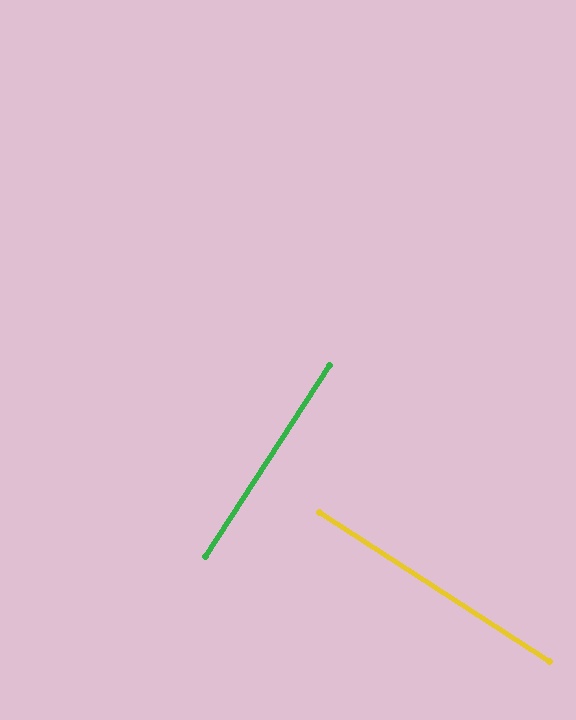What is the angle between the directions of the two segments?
Approximately 90 degrees.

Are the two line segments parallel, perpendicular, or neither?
Perpendicular — they meet at approximately 90°.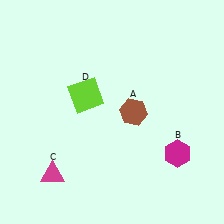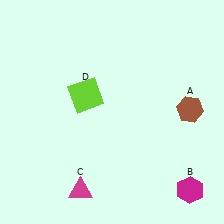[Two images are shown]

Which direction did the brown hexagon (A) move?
The brown hexagon (A) moved right.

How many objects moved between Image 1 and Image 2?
3 objects moved between the two images.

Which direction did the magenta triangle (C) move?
The magenta triangle (C) moved right.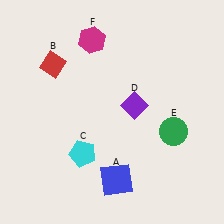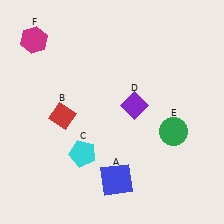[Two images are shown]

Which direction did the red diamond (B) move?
The red diamond (B) moved down.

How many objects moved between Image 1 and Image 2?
2 objects moved between the two images.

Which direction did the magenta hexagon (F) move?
The magenta hexagon (F) moved left.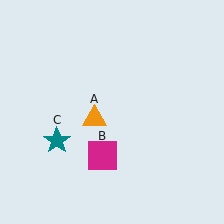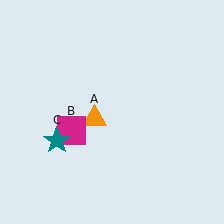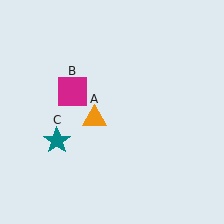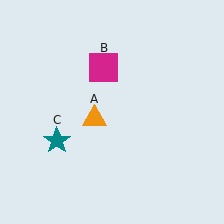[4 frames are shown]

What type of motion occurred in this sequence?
The magenta square (object B) rotated clockwise around the center of the scene.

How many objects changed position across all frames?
1 object changed position: magenta square (object B).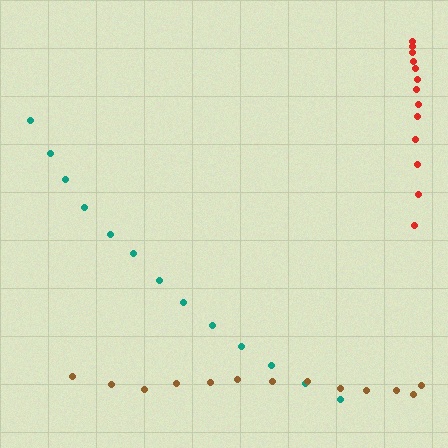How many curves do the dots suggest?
There are 3 distinct paths.